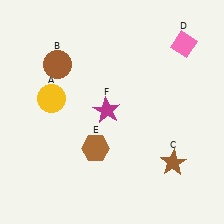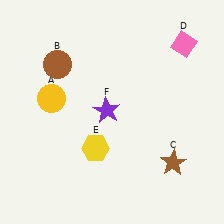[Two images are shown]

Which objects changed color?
E changed from brown to yellow. F changed from magenta to purple.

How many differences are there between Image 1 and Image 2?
There are 2 differences between the two images.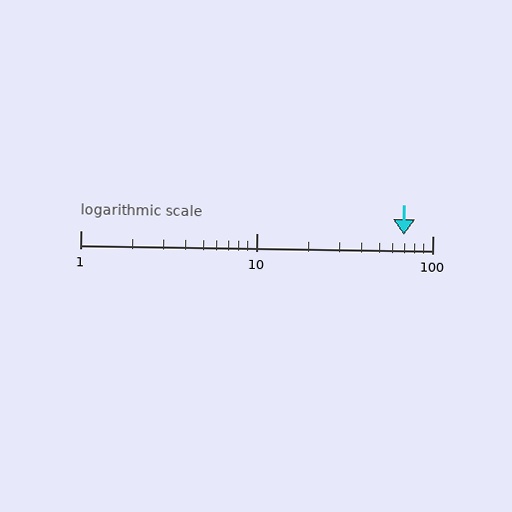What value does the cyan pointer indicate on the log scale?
The pointer indicates approximately 69.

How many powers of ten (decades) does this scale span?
The scale spans 2 decades, from 1 to 100.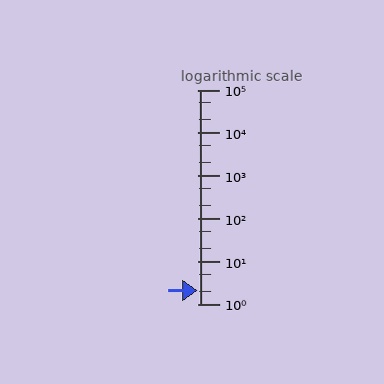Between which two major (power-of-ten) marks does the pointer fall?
The pointer is between 1 and 10.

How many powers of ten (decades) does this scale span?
The scale spans 5 decades, from 1 to 100000.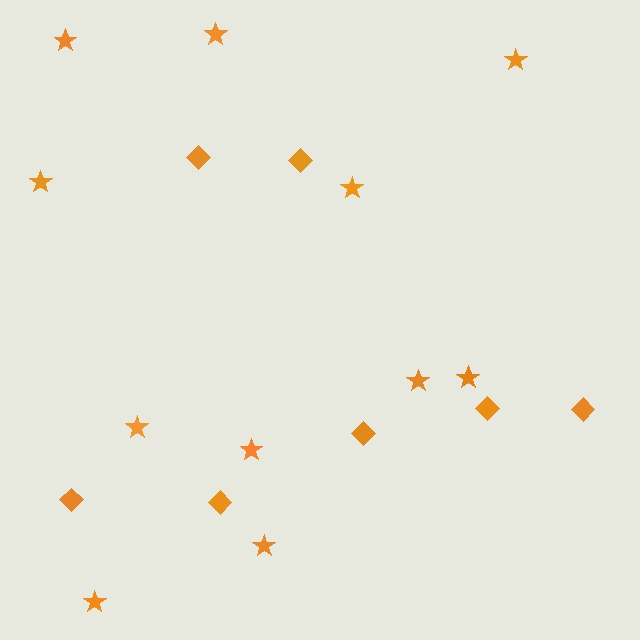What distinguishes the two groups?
There are 2 groups: one group of diamonds (7) and one group of stars (11).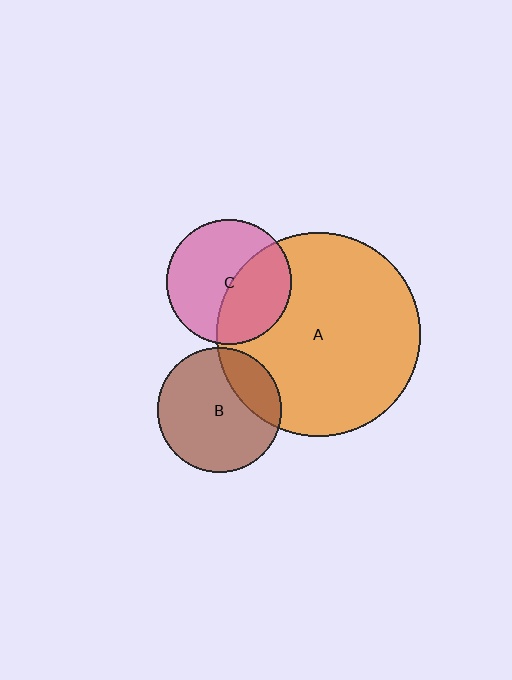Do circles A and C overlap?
Yes.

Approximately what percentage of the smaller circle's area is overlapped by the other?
Approximately 40%.